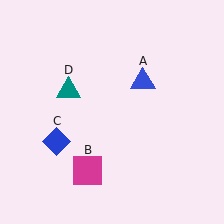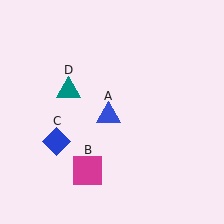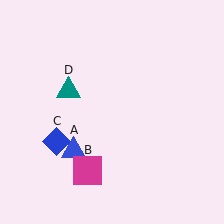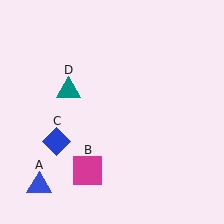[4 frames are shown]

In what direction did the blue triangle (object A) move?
The blue triangle (object A) moved down and to the left.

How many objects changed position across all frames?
1 object changed position: blue triangle (object A).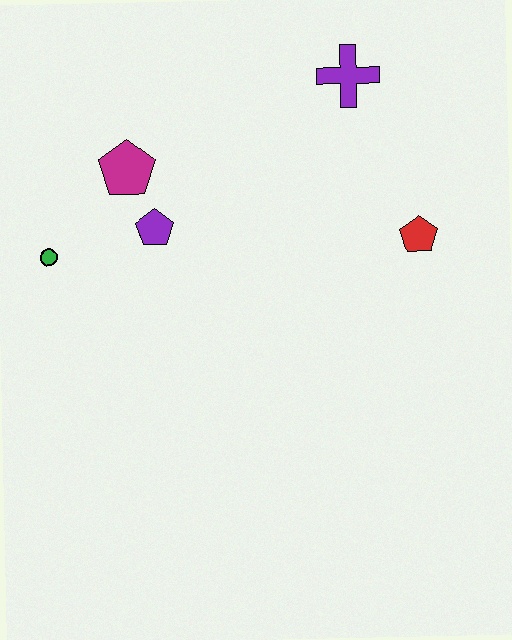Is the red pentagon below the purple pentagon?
Yes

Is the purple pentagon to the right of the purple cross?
No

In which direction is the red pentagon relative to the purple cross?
The red pentagon is below the purple cross.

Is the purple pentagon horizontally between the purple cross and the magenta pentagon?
Yes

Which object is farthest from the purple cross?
The green circle is farthest from the purple cross.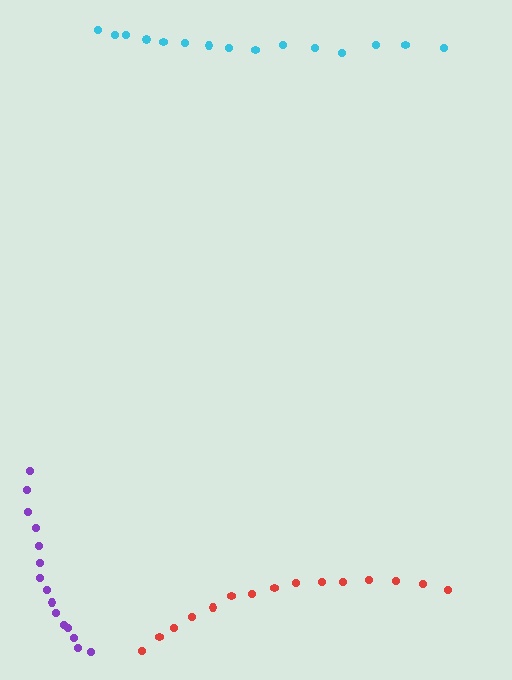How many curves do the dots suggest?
There are 3 distinct paths.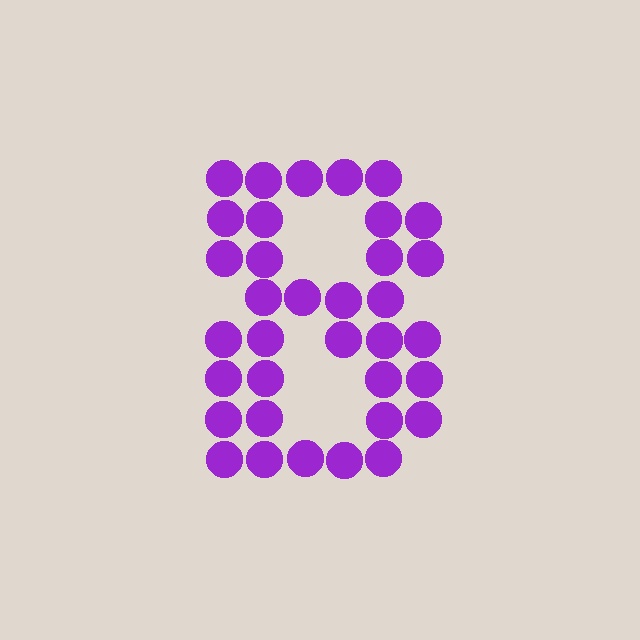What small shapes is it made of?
It is made of small circles.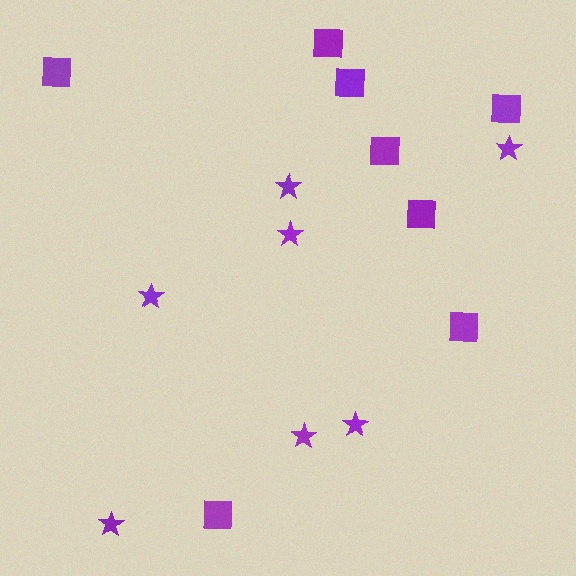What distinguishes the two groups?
There are 2 groups: one group of squares (8) and one group of stars (7).